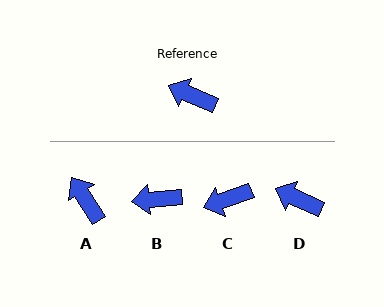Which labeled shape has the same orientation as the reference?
D.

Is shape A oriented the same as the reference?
No, it is off by about 34 degrees.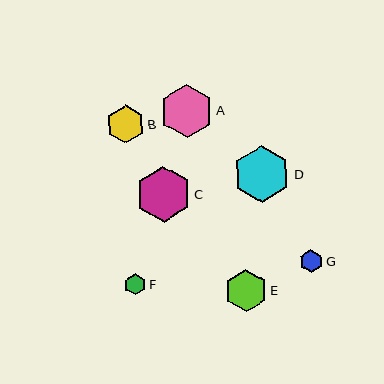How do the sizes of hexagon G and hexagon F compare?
Hexagon G and hexagon F are approximately the same size.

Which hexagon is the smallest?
Hexagon F is the smallest with a size of approximately 21 pixels.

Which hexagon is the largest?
Hexagon D is the largest with a size of approximately 57 pixels.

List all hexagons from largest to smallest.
From largest to smallest: D, C, A, E, B, G, F.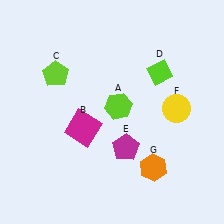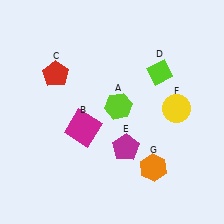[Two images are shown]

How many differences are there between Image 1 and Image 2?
There is 1 difference between the two images.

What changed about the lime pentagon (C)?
In Image 1, C is lime. In Image 2, it changed to red.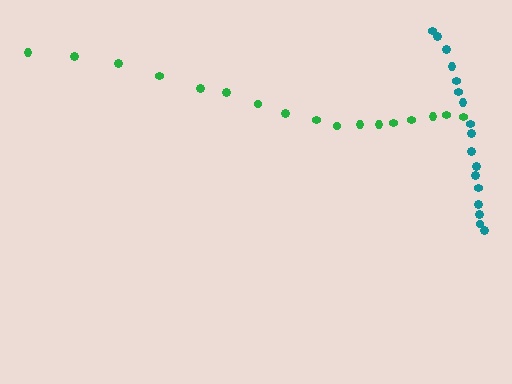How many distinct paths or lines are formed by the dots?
There are 2 distinct paths.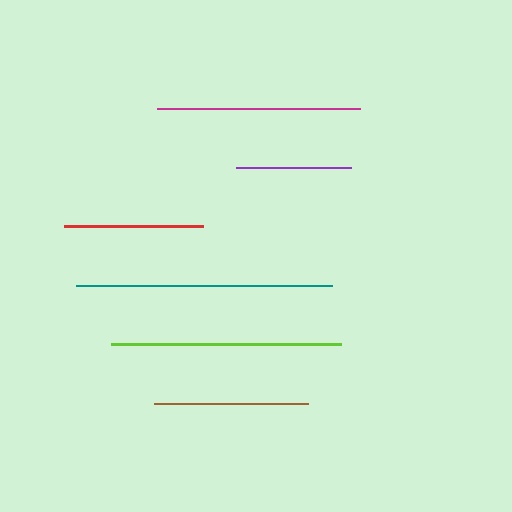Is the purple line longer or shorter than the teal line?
The teal line is longer than the purple line.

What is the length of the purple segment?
The purple segment is approximately 115 pixels long.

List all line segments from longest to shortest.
From longest to shortest: teal, lime, magenta, brown, red, purple.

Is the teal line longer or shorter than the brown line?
The teal line is longer than the brown line.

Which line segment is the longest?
The teal line is the longest at approximately 256 pixels.